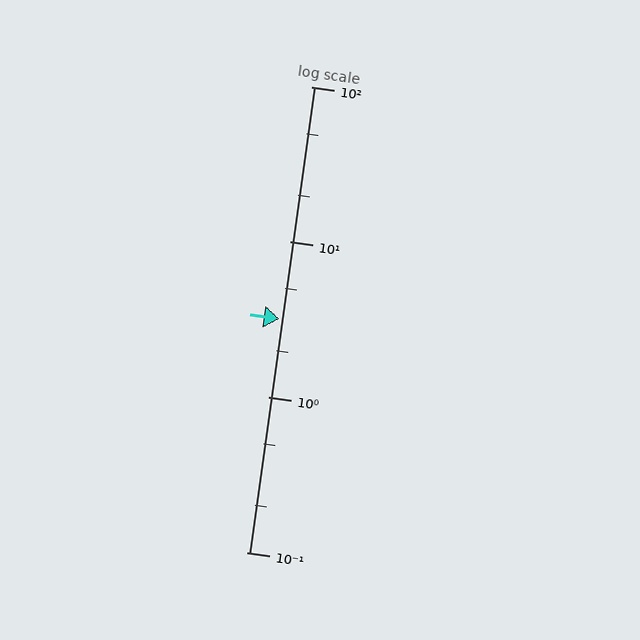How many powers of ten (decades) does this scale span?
The scale spans 3 decades, from 0.1 to 100.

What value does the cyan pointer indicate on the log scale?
The pointer indicates approximately 3.2.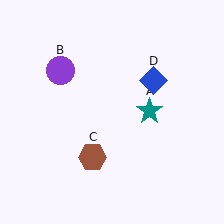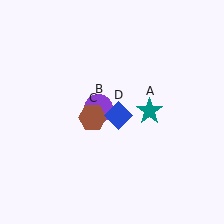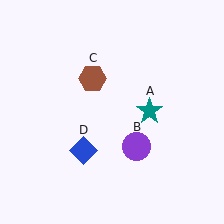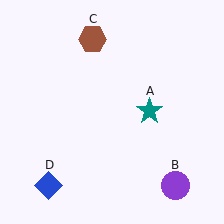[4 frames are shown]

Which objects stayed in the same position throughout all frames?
Teal star (object A) remained stationary.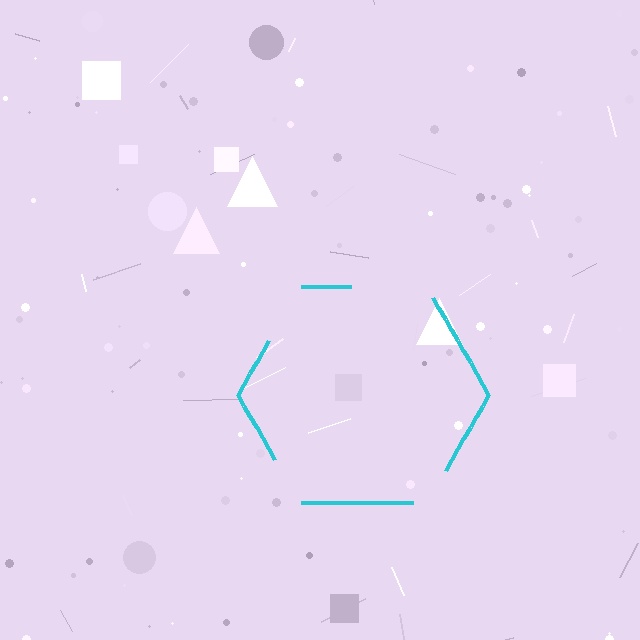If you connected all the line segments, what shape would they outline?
They would outline a hexagon.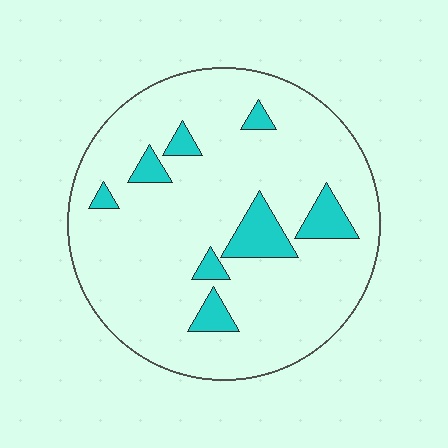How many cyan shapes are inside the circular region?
8.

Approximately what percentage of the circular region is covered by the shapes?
Approximately 10%.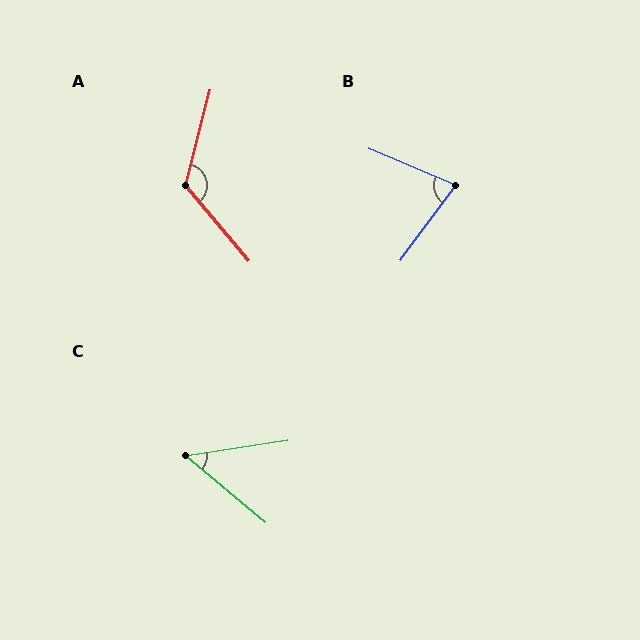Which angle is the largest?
A, at approximately 125 degrees.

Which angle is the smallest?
C, at approximately 49 degrees.